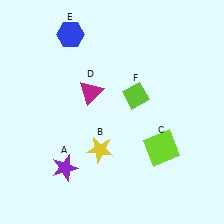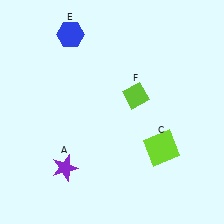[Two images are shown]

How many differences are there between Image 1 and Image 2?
There are 2 differences between the two images.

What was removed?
The magenta triangle (D), the yellow star (B) were removed in Image 2.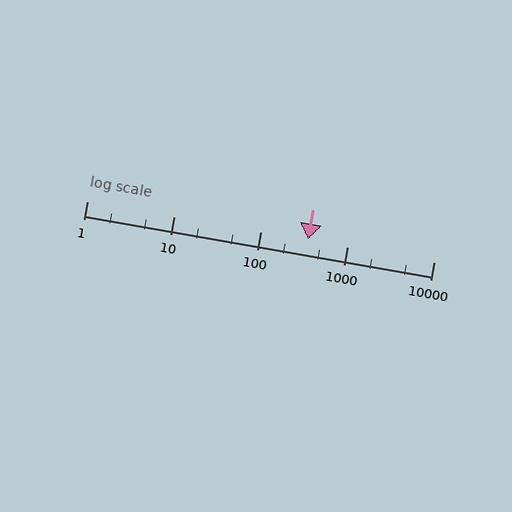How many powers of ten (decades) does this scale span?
The scale spans 4 decades, from 1 to 10000.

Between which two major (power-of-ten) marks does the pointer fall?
The pointer is between 100 and 1000.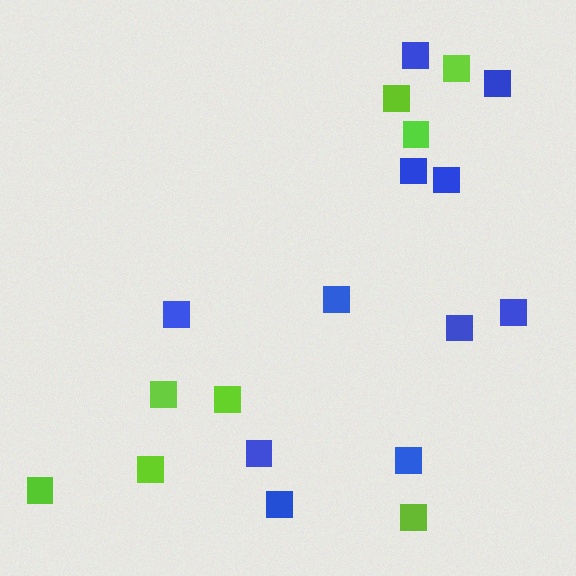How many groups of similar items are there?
There are 2 groups: one group of lime squares (8) and one group of blue squares (11).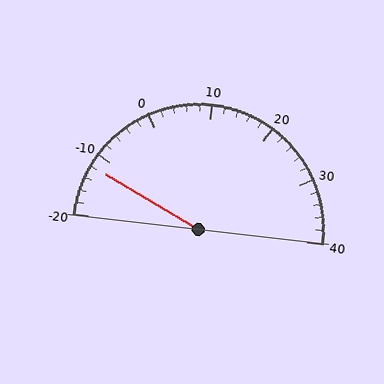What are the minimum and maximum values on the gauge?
The gauge ranges from -20 to 40.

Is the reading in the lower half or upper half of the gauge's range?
The reading is in the lower half of the range (-20 to 40).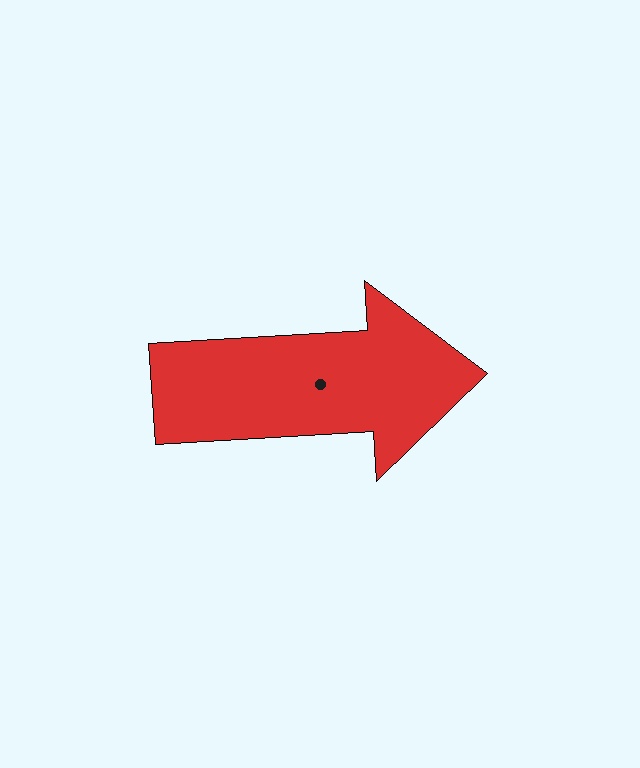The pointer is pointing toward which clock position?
Roughly 3 o'clock.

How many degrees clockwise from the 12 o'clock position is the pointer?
Approximately 87 degrees.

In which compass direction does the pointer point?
East.